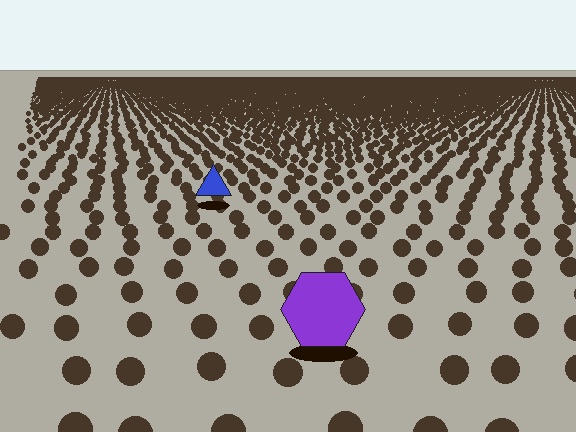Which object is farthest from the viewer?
The blue triangle is farthest from the viewer. It appears smaller and the ground texture around it is denser.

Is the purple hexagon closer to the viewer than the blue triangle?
Yes. The purple hexagon is closer — you can tell from the texture gradient: the ground texture is coarser near it.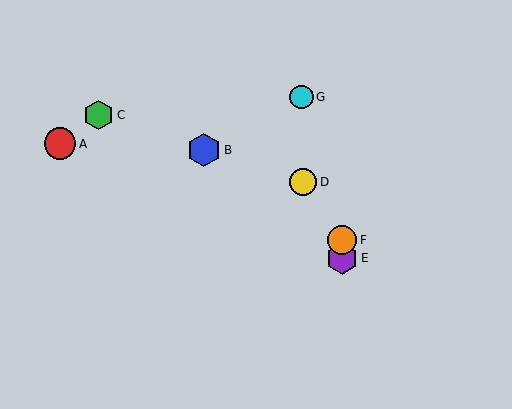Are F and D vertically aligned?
No, F is at x≈342 and D is at x≈303.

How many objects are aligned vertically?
2 objects (E, F) are aligned vertically.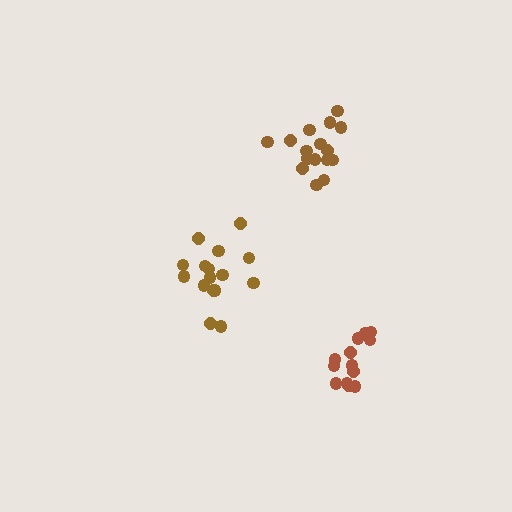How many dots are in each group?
Group 1: 16 dots, Group 2: 16 dots, Group 3: 13 dots (45 total).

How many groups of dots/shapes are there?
There are 3 groups.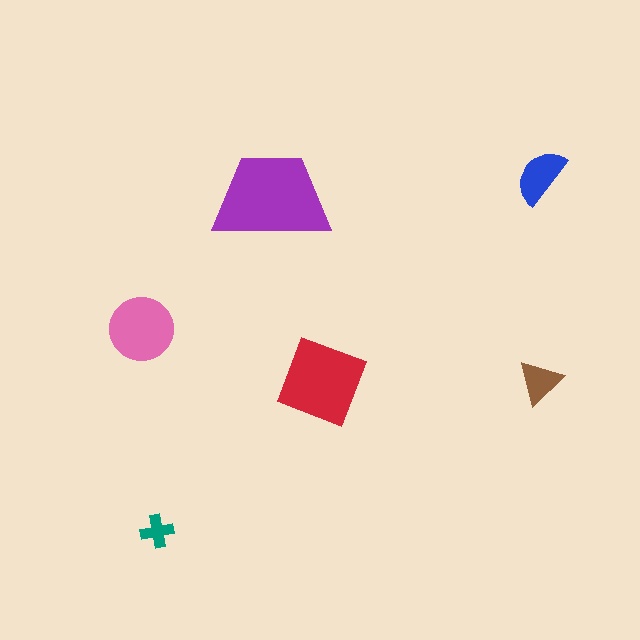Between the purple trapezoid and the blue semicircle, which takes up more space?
The purple trapezoid.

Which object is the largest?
The purple trapezoid.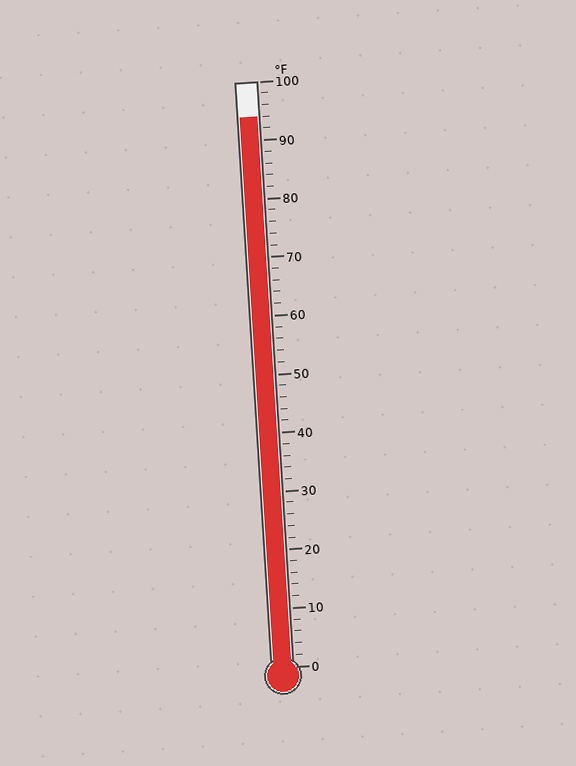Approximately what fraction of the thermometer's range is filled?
The thermometer is filled to approximately 95% of its range.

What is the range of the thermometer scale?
The thermometer scale ranges from 0°F to 100°F.